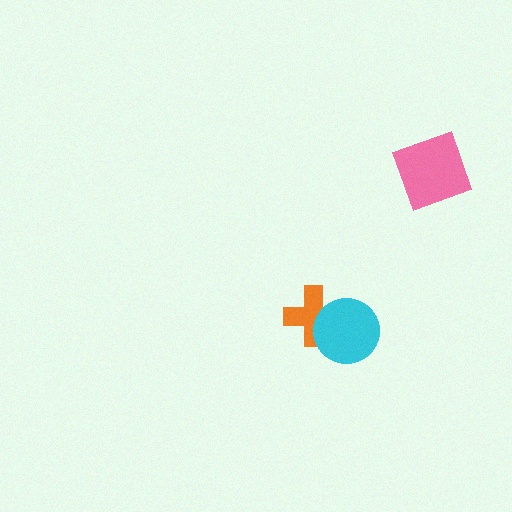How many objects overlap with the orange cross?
1 object overlaps with the orange cross.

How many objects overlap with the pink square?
0 objects overlap with the pink square.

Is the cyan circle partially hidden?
No, no other shape covers it.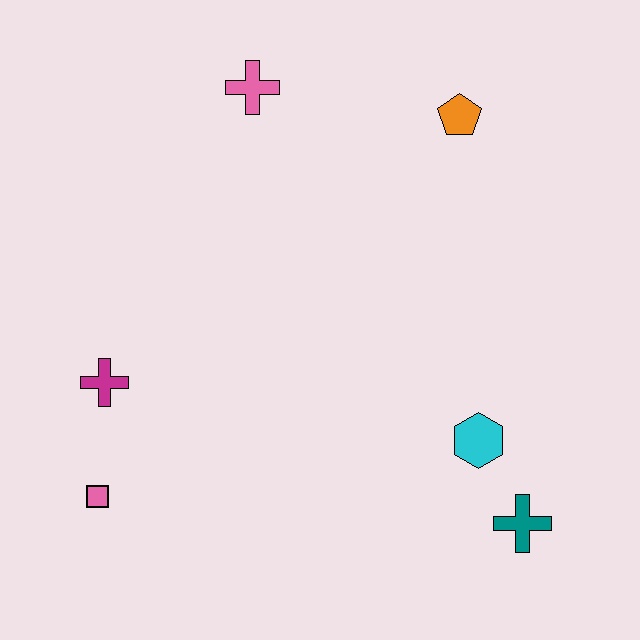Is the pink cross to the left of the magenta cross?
No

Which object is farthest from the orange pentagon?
The pink square is farthest from the orange pentagon.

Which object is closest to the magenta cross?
The pink square is closest to the magenta cross.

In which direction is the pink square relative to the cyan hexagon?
The pink square is to the left of the cyan hexagon.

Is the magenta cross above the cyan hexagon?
Yes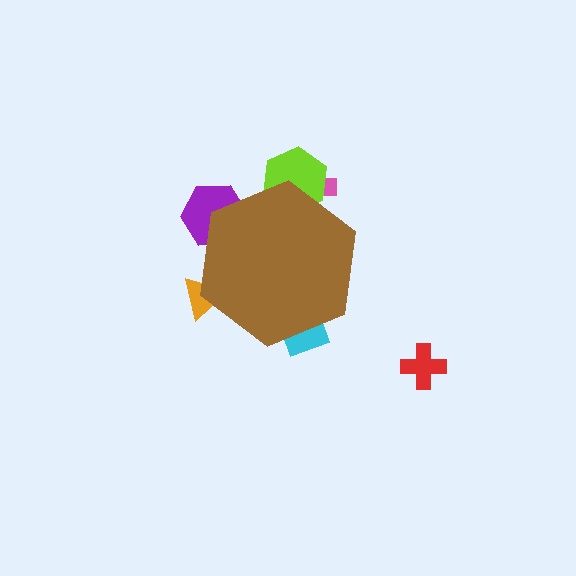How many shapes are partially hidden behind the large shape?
5 shapes are partially hidden.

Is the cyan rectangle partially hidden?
Yes, the cyan rectangle is partially hidden behind the brown hexagon.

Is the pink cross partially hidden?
Yes, the pink cross is partially hidden behind the brown hexagon.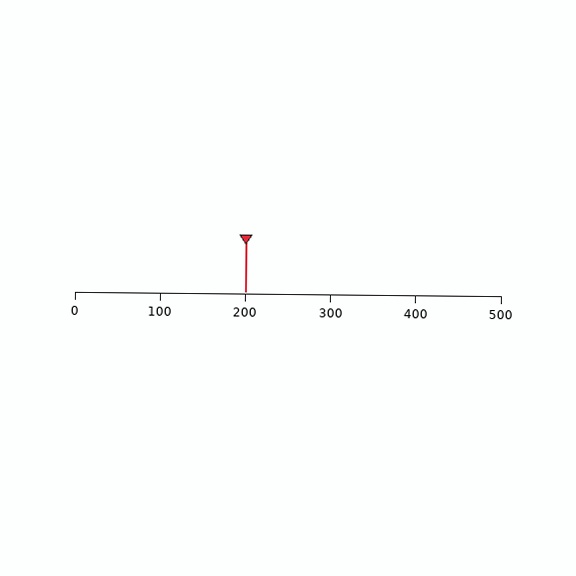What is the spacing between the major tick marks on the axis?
The major ticks are spaced 100 apart.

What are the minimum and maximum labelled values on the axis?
The axis runs from 0 to 500.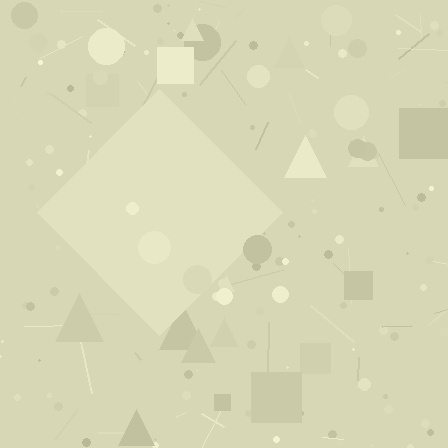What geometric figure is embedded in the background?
A diamond is embedded in the background.